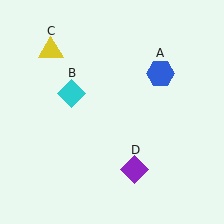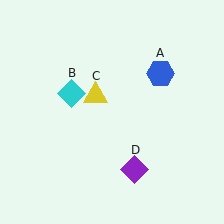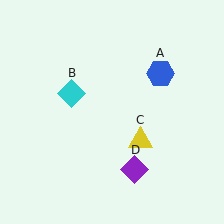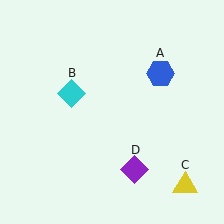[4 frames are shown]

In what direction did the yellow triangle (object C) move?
The yellow triangle (object C) moved down and to the right.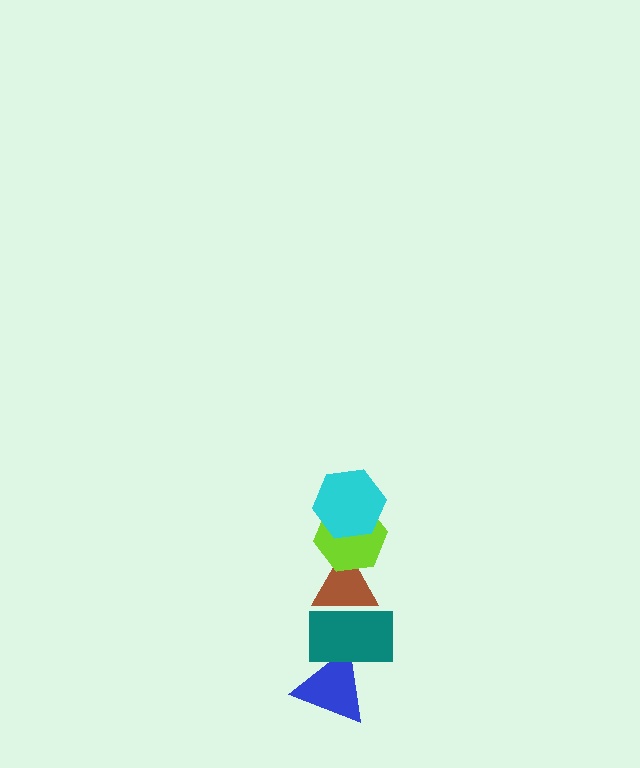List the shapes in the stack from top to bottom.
From top to bottom: the cyan hexagon, the lime hexagon, the brown triangle, the teal rectangle, the blue triangle.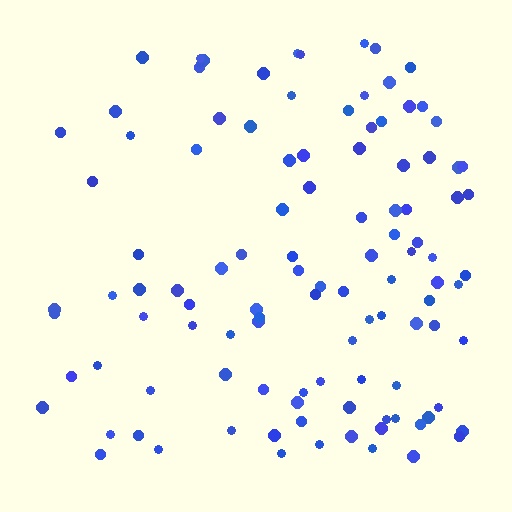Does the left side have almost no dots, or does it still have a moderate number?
Still a moderate number, just noticeably fewer than the right.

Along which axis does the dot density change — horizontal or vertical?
Horizontal.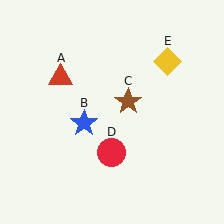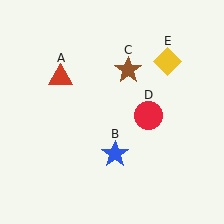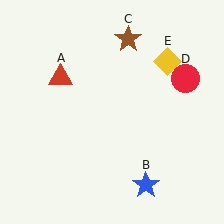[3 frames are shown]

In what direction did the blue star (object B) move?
The blue star (object B) moved down and to the right.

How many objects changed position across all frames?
3 objects changed position: blue star (object B), brown star (object C), red circle (object D).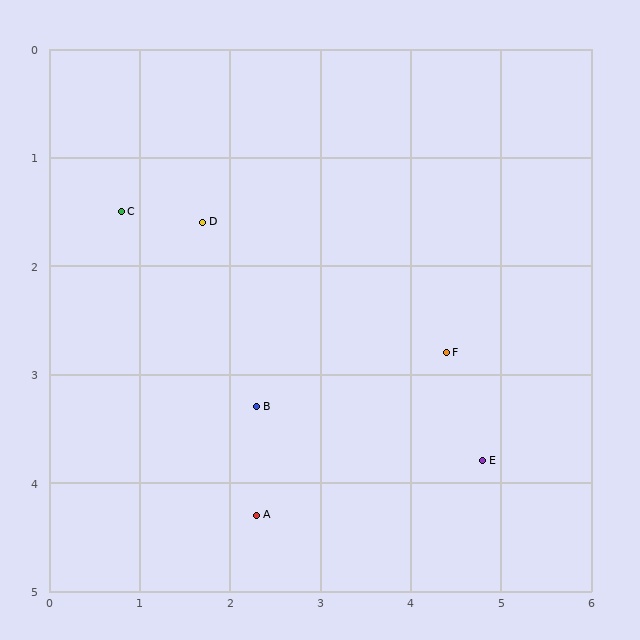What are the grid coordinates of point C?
Point C is at approximately (0.8, 1.5).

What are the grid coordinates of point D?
Point D is at approximately (1.7, 1.6).